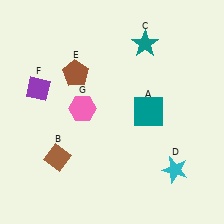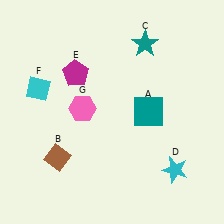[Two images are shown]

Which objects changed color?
E changed from brown to magenta. F changed from purple to cyan.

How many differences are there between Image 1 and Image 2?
There are 2 differences between the two images.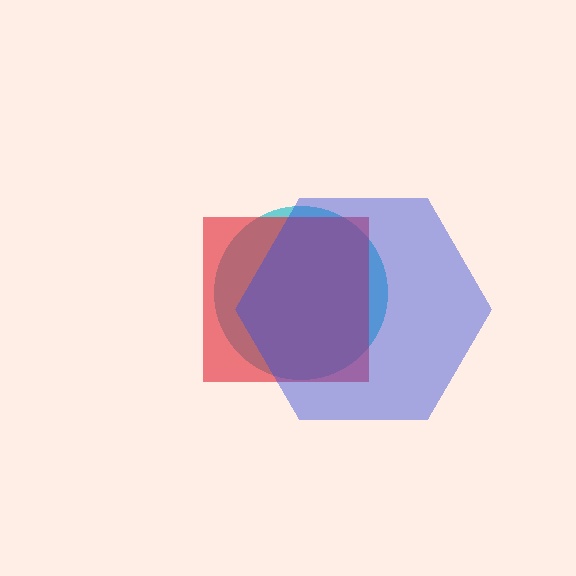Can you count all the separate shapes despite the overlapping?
Yes, there are 3 separate shapes.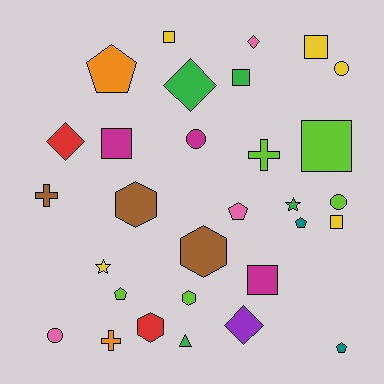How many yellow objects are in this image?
There are 5 yellow objects.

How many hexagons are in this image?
There are 4 hexagons.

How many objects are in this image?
There are 30 objects.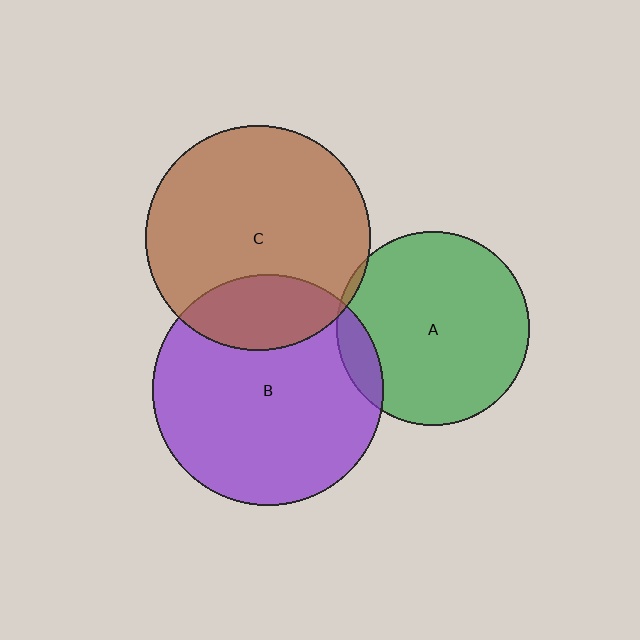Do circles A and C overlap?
Yes.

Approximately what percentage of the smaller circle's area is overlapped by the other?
Approximately 5%.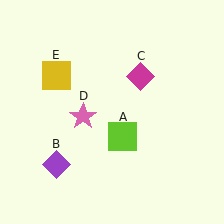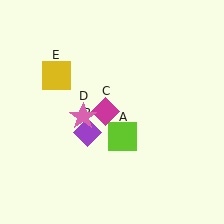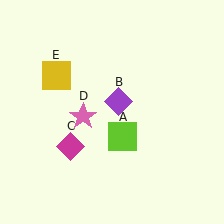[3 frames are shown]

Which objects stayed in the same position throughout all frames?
Lime square (object A) and pink star (object D) and yellow square (object E) remained stationary.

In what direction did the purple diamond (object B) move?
The purple diamond (object B) moved up and to the right.